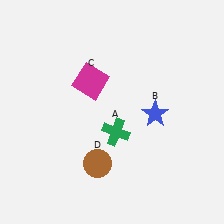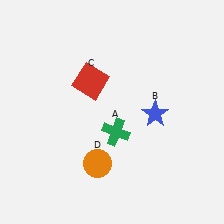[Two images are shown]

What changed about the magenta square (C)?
In Image 1, C is magenta. In Image 2, it changed to red.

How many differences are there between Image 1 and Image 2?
There are 2 differences between the two images.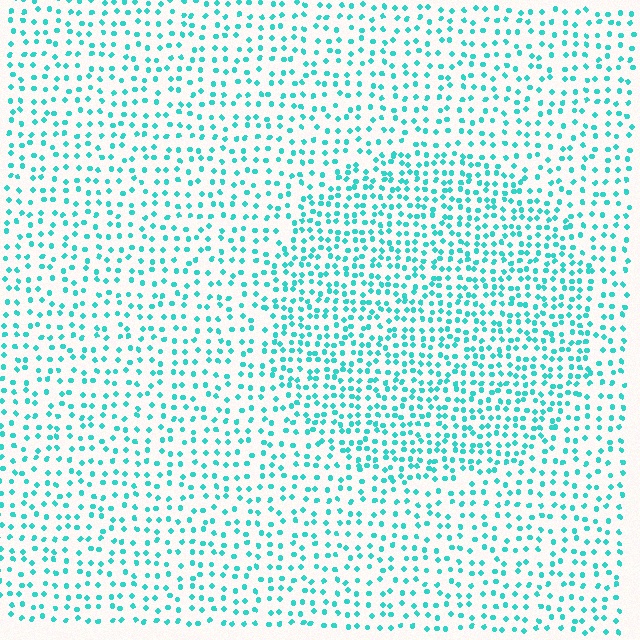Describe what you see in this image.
The image contains small cyan elements arranged at two different densities. A circle-shaped region is visible where the elements are more densely packed than the surrounding area.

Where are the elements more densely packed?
The elements are more densely packed inside the circle boundary.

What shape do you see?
I see a circle.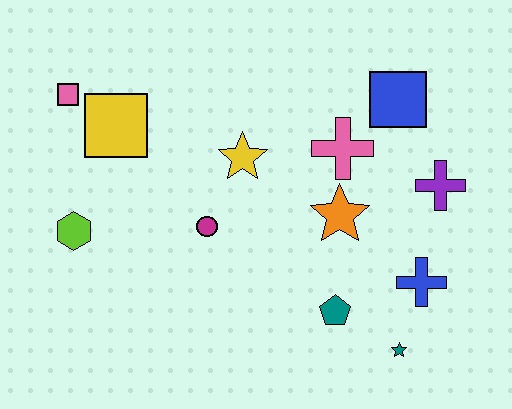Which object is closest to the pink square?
The yellow square is closest to the pink square.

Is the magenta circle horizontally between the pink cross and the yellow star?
No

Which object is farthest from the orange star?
The pink square is farthest from the orange star.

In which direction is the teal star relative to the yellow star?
The teal star is below the yellow star.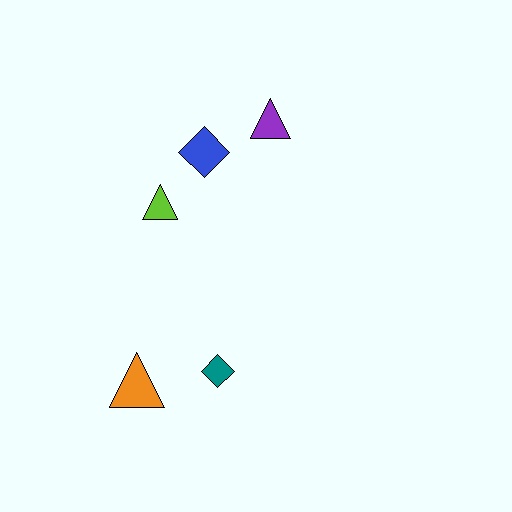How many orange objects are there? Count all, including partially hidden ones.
There is 1 orange object.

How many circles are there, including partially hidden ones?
There are no circles.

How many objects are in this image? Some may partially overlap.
There are 5 objects.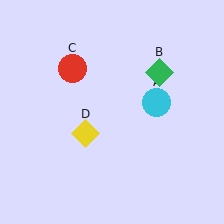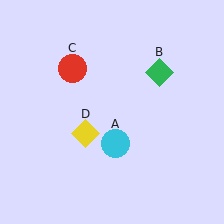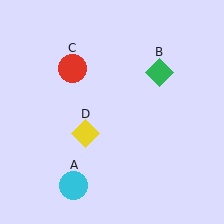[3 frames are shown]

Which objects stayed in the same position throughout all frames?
Green diamond (object B) and red circle (object C) and yellow diamond (object D) remained stationary.